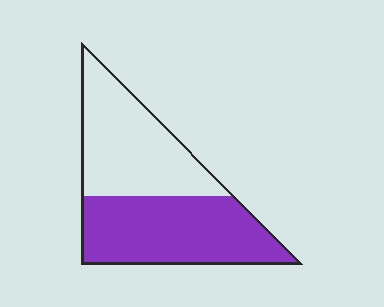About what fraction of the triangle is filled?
About one half (1/2).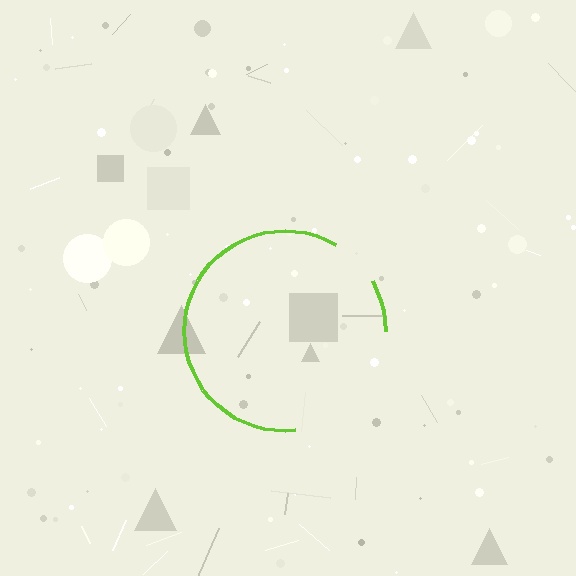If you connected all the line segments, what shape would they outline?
They would outline a circle.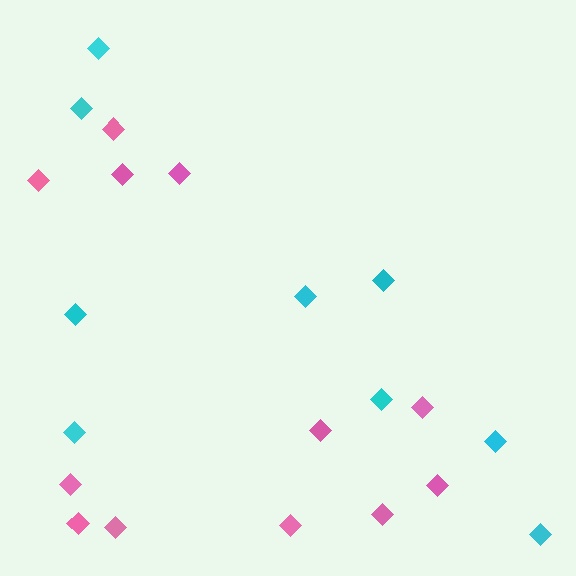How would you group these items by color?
There are 2 groups: one group of pink diamonds (12) and one group of cyan diamonds (9).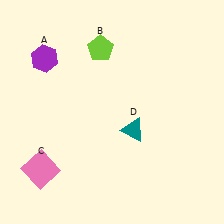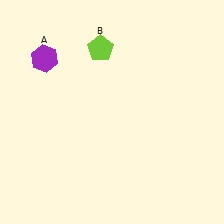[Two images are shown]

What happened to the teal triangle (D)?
The teal triangle (D) was removed in Image 2. It was in the bottom-right area of Image 1.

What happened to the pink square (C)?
The pink square (C) was removed in Image 2. It was in the bottom-left area of Image 1.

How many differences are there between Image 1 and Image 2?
There are 2 differences between the two images.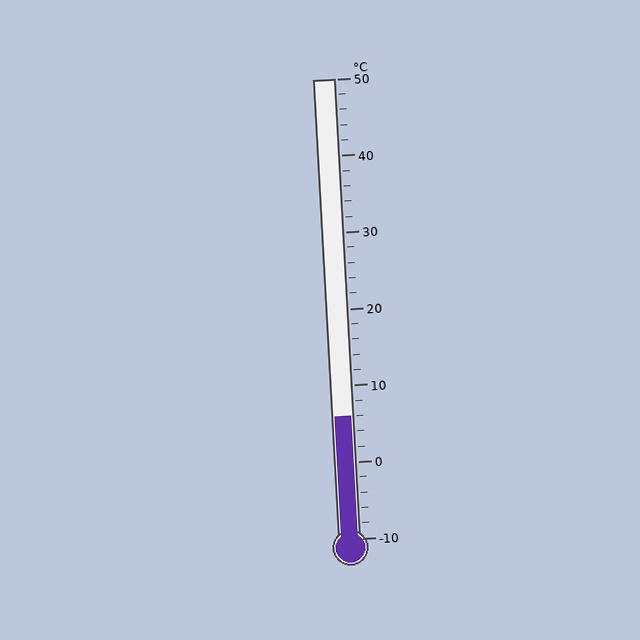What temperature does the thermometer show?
The thermometer shows approximately 6°C.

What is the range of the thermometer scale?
The thermometer scale ranges from -10°C to 50°C.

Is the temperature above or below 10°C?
The temperature is below 10°C.